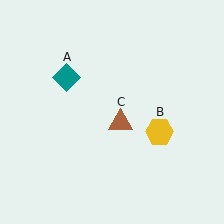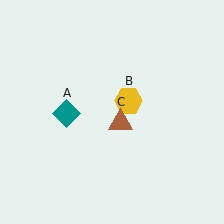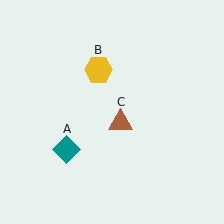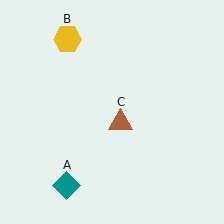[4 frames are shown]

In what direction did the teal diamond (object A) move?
The teal diamond (object A) moved down.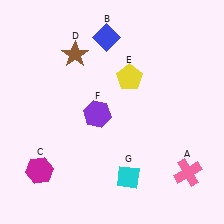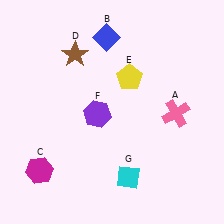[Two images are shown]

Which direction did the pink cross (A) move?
The pink cross (A) moved up.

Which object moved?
The pink cross (A) moved up.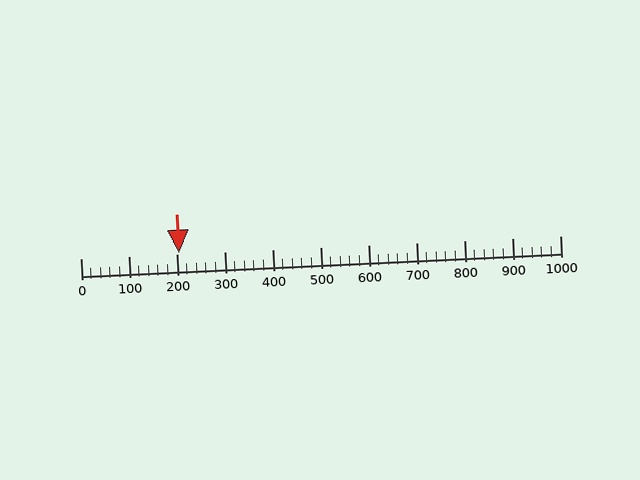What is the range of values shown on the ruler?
The ruler shows values from 0 to 1000.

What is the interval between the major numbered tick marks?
The major tick marks are spaced 100 units apart.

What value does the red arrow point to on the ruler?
The red arrow points to approximately 206.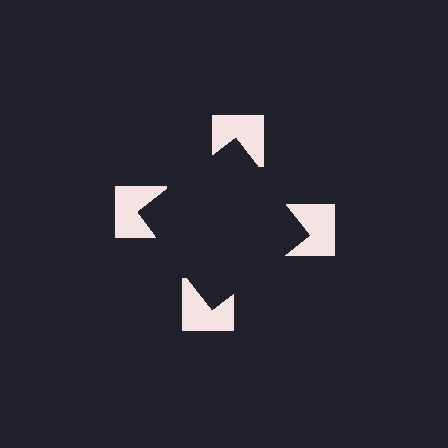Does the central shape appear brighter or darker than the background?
It typically appears slightly darker than the background, even though no actual brightness change is drawn.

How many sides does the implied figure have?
4 sides.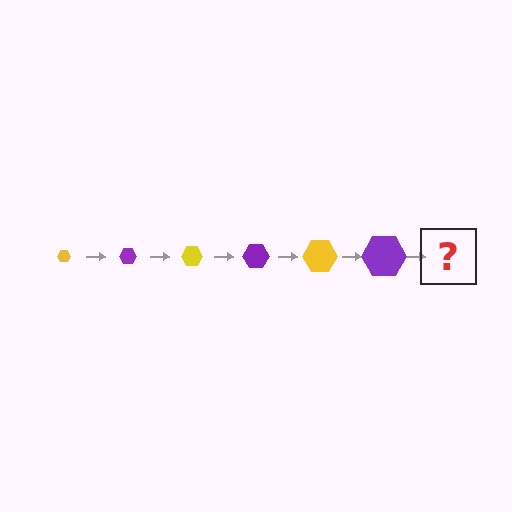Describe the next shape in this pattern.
It should be a yellow hexagon, larger than the previous one.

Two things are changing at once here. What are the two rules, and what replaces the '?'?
The two rules are that the hexagon grows larger each step and the color cycles through yellow and purple. The '?' should be a yellow hexagon, larger than the previous one.